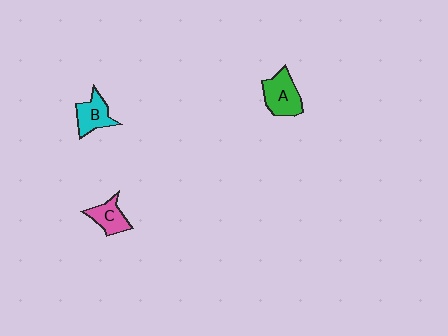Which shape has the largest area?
Shape A (green).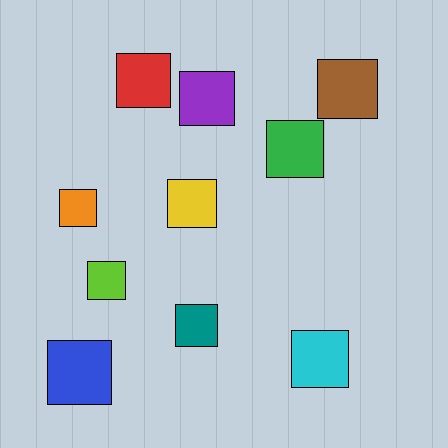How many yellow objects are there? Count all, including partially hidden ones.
There is 1 yellow object.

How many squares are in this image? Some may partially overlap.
There are 10 squares.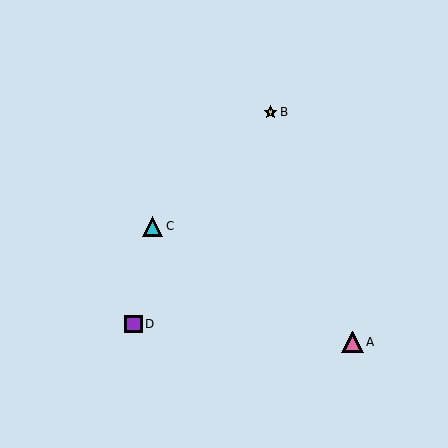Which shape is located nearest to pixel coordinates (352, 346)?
The pink triangle (labeled A) at (352, 342) is nearest to that location.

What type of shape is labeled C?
Shape C is a cyan triangle.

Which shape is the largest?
The pink triangle (labeled A) is the largest.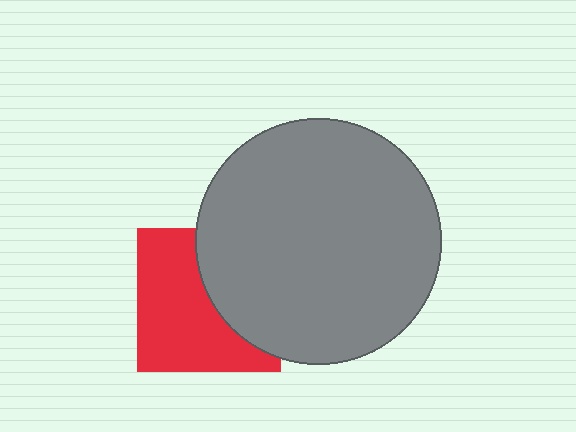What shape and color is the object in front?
The object in front is a gray circle.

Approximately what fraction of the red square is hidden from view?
Roughly 42% of the red square is hidden behind the gray circle.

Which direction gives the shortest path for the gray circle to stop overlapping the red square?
Moving right gives the shortest separation.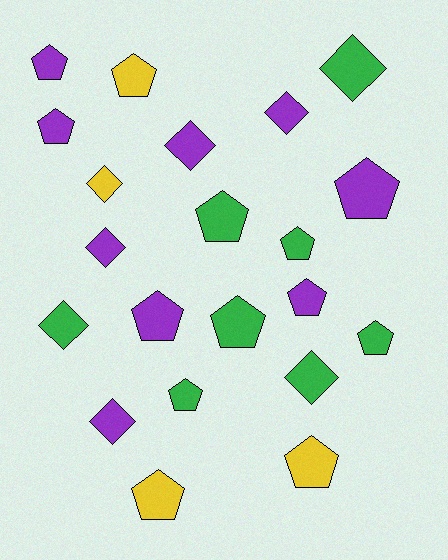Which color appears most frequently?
Purple, with 9 objects.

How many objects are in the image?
There are 21 objects.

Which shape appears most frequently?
Pentagon, with 13 objects.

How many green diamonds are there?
There are 3 green diamonds.